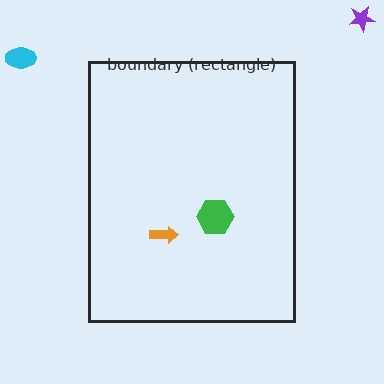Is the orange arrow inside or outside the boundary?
Inside.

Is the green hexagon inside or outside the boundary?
Inside.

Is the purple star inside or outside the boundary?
Outside.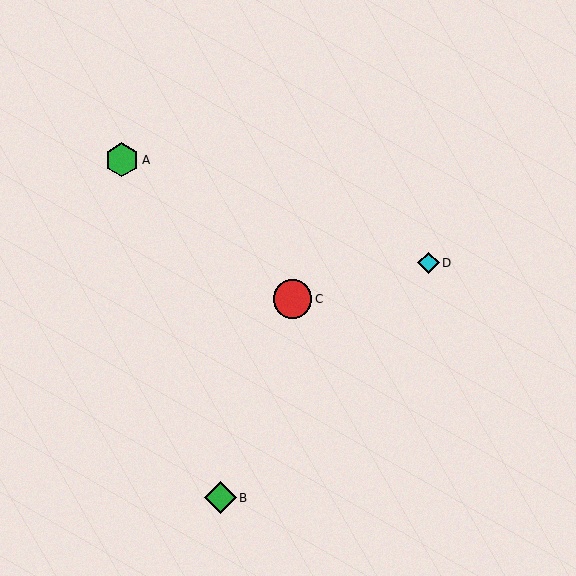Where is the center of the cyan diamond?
The center of the cyan diamond is at (428, 263).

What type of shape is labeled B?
Shape B is a green diamond.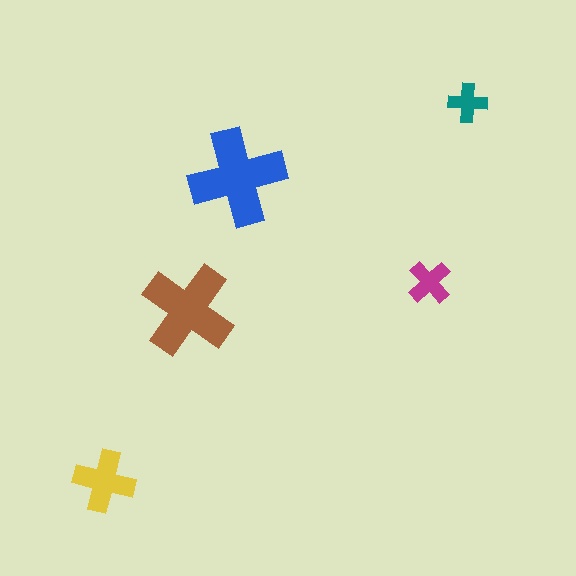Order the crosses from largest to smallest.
the blue one, the brown one, the yellow one, the magenta one, the teal one.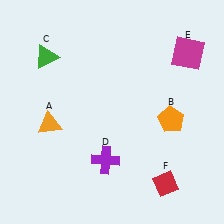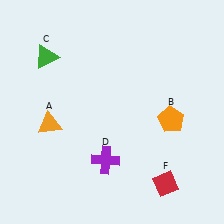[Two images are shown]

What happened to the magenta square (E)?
The magenta square (E) was removed in Image 2. It was in the top-right area of Image 1.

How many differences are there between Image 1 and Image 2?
There is 1 difference between the two images.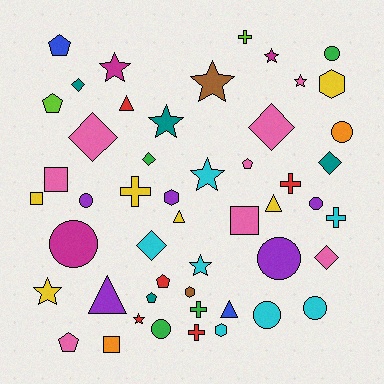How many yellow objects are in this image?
There are 6 yellow objects.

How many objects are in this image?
There are 50 objects.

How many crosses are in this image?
There are 6 crosses.